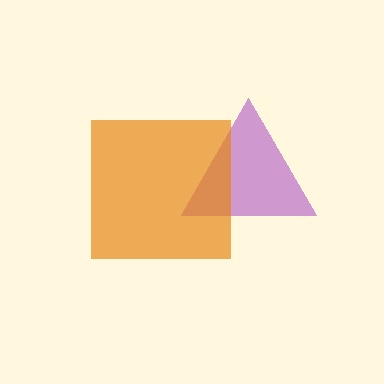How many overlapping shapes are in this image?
There are 2 overlapping shapes in the image.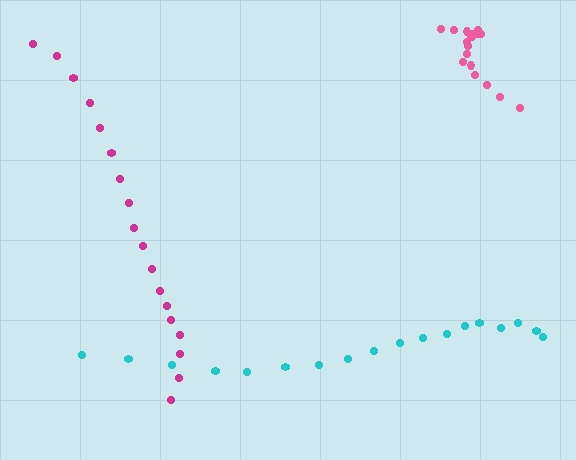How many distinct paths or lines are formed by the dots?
There are 3 distinct paths.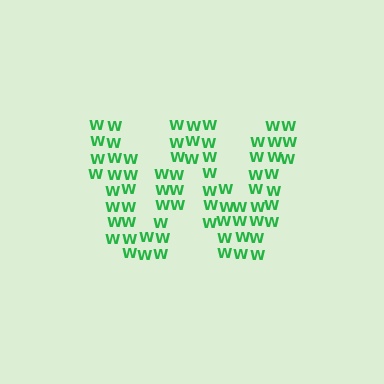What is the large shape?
The large shape is the letter W.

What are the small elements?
The small elements are letter W's.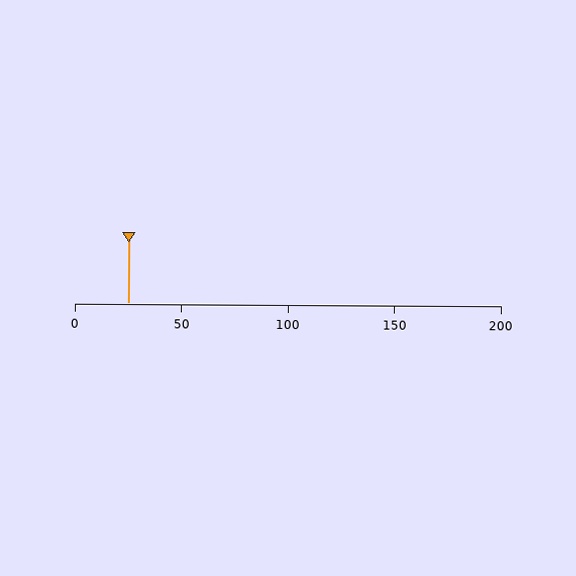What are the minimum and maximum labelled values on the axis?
The axis runs from 0 to 200.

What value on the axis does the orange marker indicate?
The marker indicates approximately 25.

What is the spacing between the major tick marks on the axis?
The major ticks are spaced 50 apart.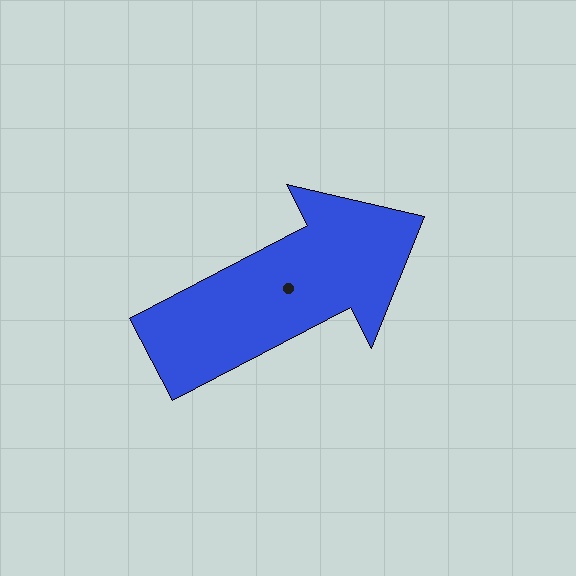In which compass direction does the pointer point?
Northeast.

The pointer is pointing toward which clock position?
Roughly 2 o'clock.